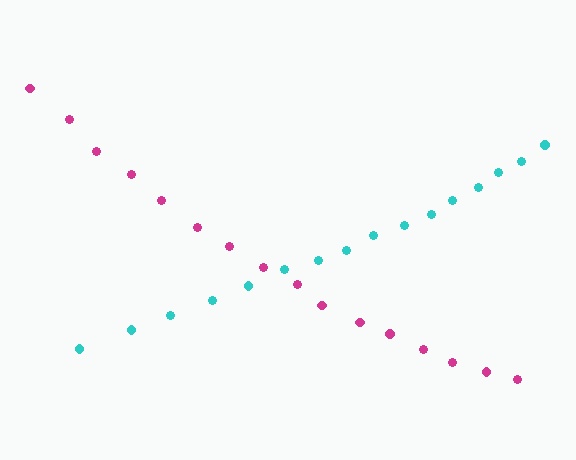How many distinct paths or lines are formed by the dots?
There are 2 distinct paths.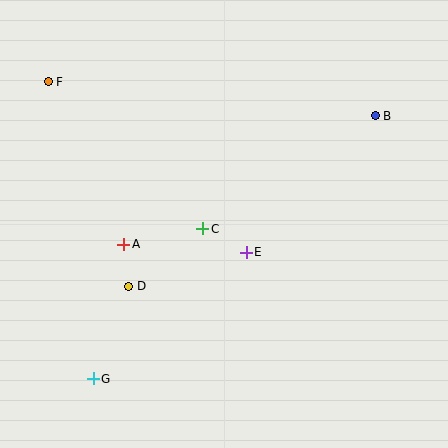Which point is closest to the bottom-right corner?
Point E is closest to the bottom-right corner.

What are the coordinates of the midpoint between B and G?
The midpoint between B and G is at (234, 247).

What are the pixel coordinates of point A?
Point A is at (124, 244).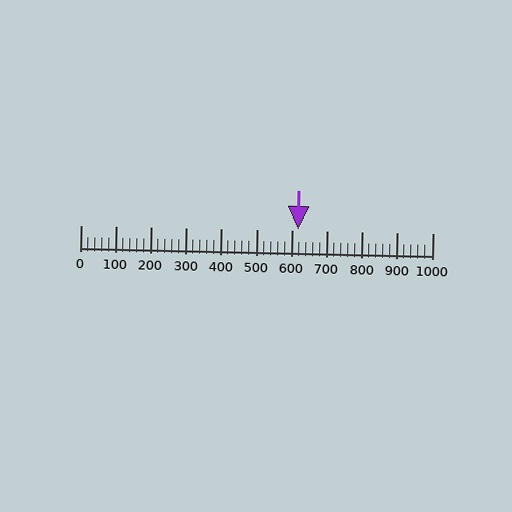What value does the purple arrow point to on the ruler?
The purple arrow points to approximately 618.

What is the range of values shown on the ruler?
The ruler shows values from 0 to 1000.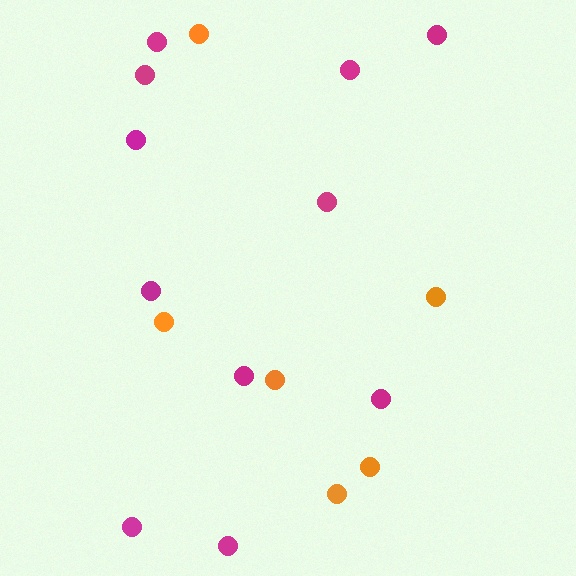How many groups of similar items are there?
There are 2 groups: one group of magenta circles (11) and one group of orange circles (6).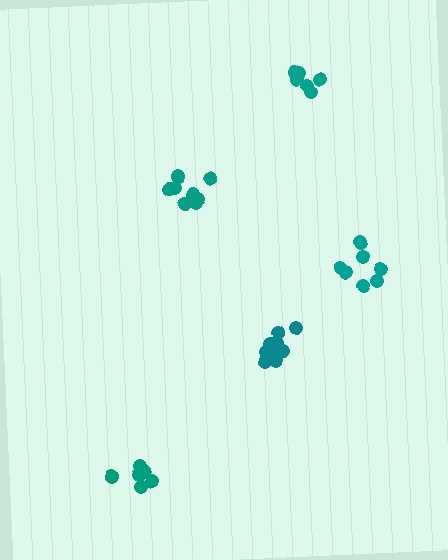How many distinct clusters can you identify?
There are 5 distinct clusters.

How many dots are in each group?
Group 1: 8 dots, Group 2: 6 dots, Group 3: 10 dots, Group 4: 7 dots, Group 5: 7 dots (38 total).